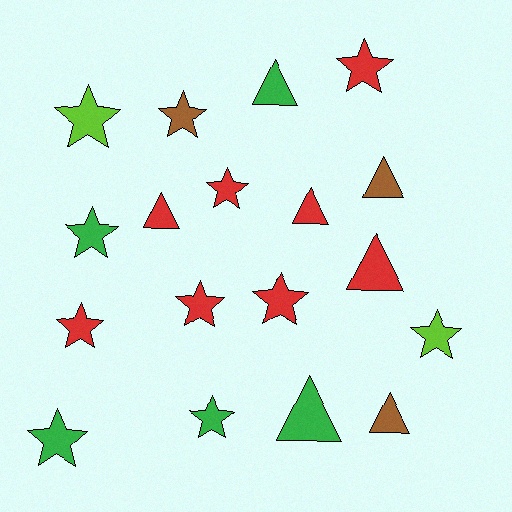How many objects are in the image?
There are 18 objects.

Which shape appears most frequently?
Star, with 11 objects.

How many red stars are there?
There are 5 red stars.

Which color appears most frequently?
Red, with 8 objects.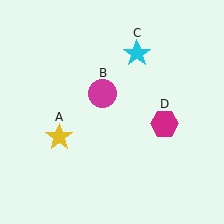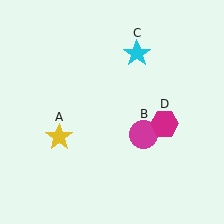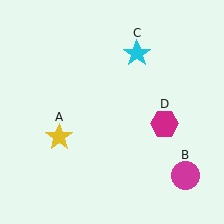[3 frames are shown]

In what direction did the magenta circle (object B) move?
The magenta circle (object B) moved down and to the right.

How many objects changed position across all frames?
1 object changed position: magenta circle (object B).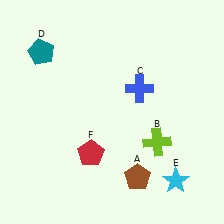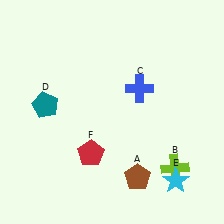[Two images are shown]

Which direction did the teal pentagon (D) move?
The teal pentagon (D) moved down.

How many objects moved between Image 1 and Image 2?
2 objects moved between the two images.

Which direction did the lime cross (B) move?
The lime cross (B) moved down.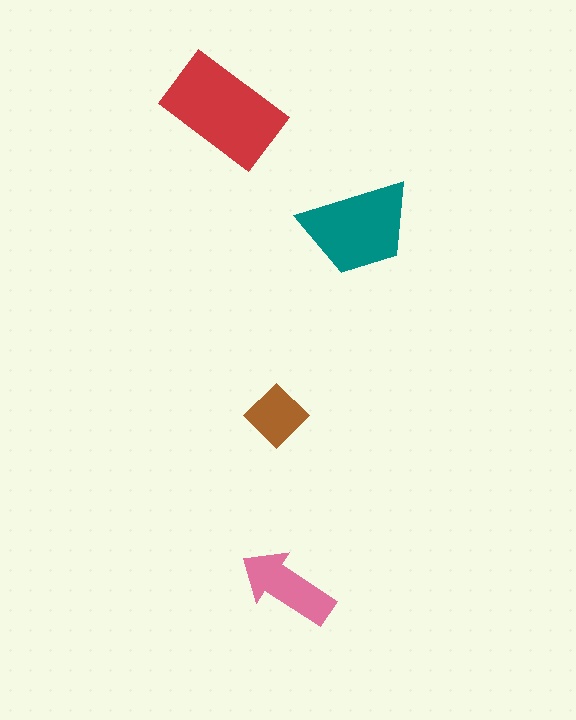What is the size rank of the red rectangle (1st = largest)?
1st.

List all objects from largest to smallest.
The red rectangle, the teal trapezoid, the pink arrow, the brown diamond.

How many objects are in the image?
There are 4 objects in the image.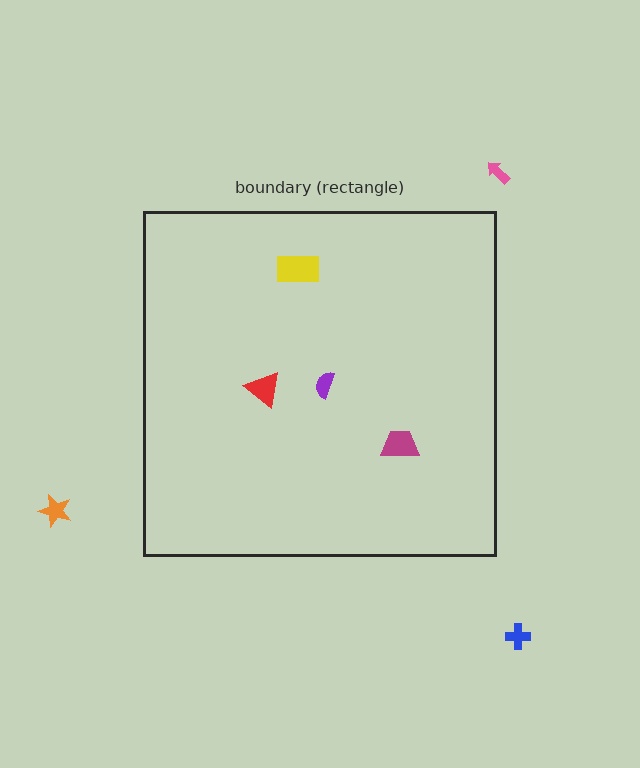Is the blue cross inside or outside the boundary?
Outside.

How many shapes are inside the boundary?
4 inside, 3 outside.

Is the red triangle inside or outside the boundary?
Inside.